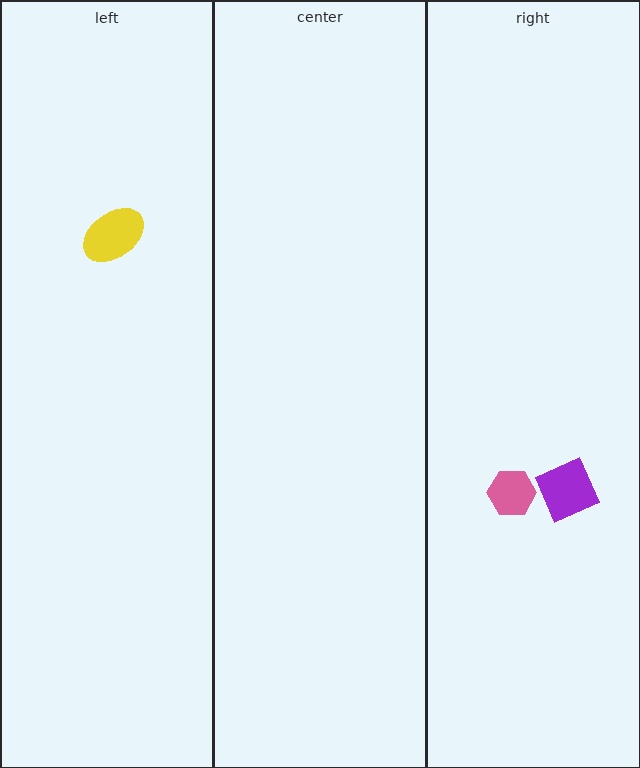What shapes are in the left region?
The yellow ellipse.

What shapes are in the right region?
The pink hexagon, the purple diamond.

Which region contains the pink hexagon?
The right region.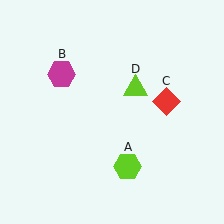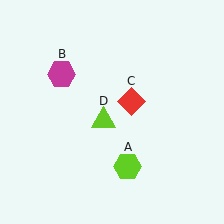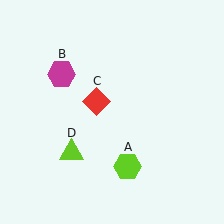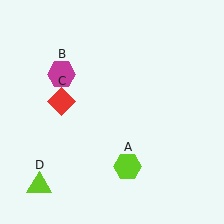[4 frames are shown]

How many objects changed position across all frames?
2 objects changed position: red diamond (object C), lime triangle (object D).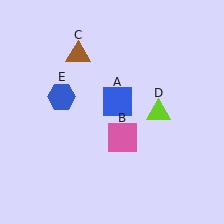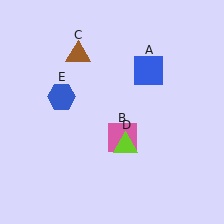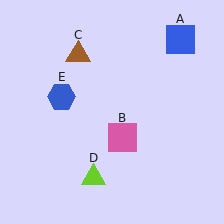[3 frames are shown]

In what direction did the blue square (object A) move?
The blue square (object A) moved up and to the right.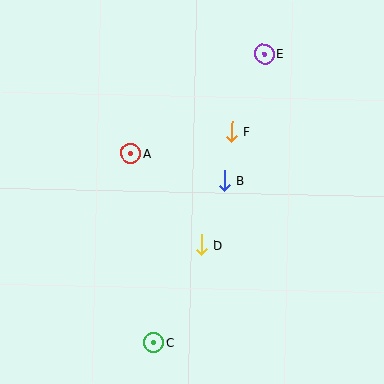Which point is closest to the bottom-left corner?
Point C is closest to the bottom-left corner.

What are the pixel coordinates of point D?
Point D is at (201, 245).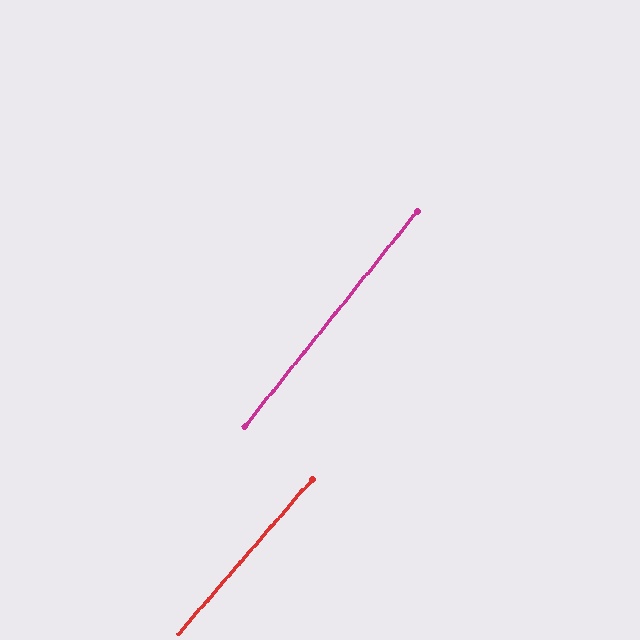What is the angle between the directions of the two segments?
Approximately 2 degrees.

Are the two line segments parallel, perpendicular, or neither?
Parallel — their directions differ by only 2.0°.